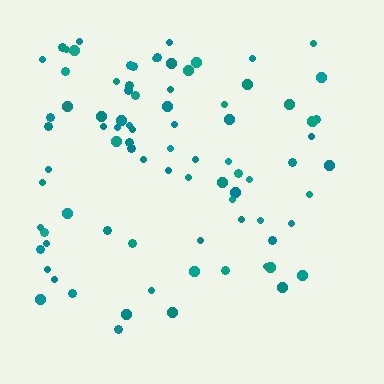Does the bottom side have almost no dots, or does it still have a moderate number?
Still a moderate number, just noticeably fewer than the top.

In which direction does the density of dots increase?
From bottom to top, with the top side densest.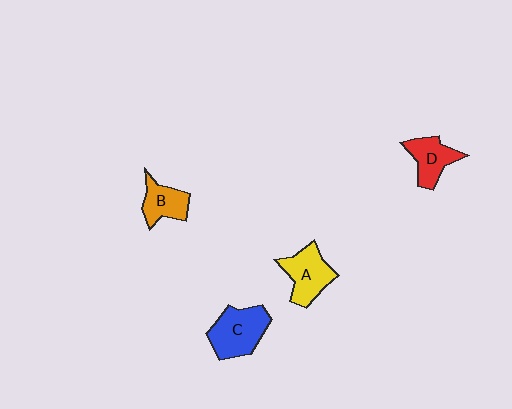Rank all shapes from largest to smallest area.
From largest to smallest: C (blue), A (yellow), D (red), B (orange).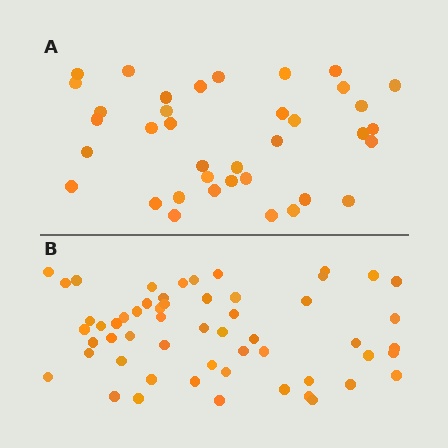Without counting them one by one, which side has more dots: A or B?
Region B (the bottom region) has more dots.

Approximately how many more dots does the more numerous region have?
Region B has approximately 20 more dots than region A.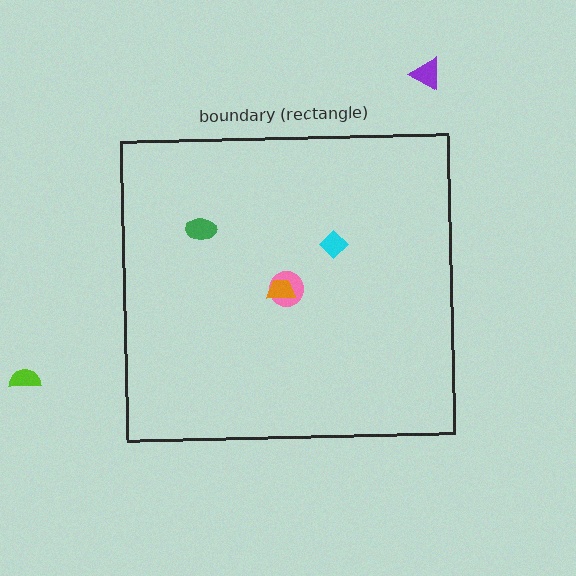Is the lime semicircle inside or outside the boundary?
Outside.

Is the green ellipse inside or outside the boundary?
Inside.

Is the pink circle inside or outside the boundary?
Inside.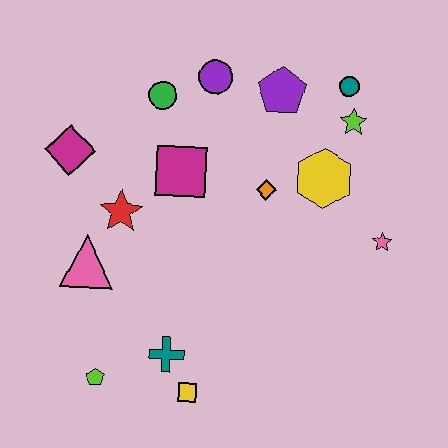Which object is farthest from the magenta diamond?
The pink star is farthest from the magenta diamond.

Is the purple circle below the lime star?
No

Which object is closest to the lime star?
The teal circle is closest to the lime star.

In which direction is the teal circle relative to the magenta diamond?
The teal circle is to the right of the magenta diamond.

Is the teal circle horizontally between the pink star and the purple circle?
Yes